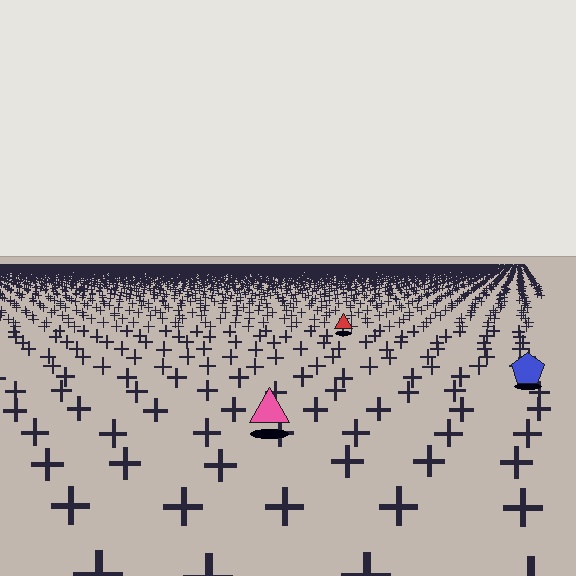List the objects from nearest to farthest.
From nearest to farthest: the pink triangle, the blue pentagon, the red triangle.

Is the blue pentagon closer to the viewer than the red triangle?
Yes. The blue pentagon is closer — you can tell from the texture gradient: the ground texture is coarser near it.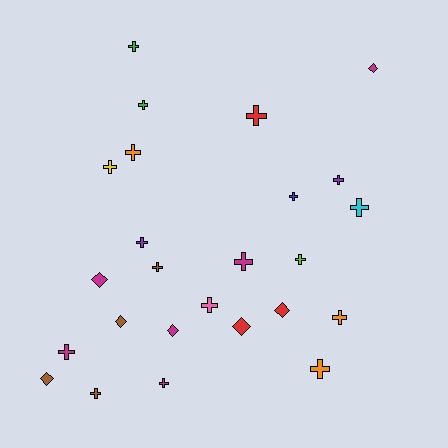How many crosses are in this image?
There are 18 crosses.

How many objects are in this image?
There are 25 objects.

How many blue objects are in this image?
There is 1 blue object.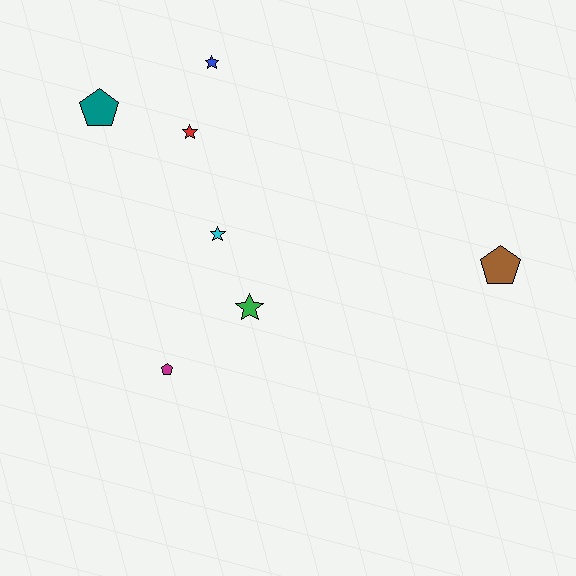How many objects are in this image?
There are 7 objects.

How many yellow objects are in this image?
There are no yellow objects.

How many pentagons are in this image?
There are 3 pentagons.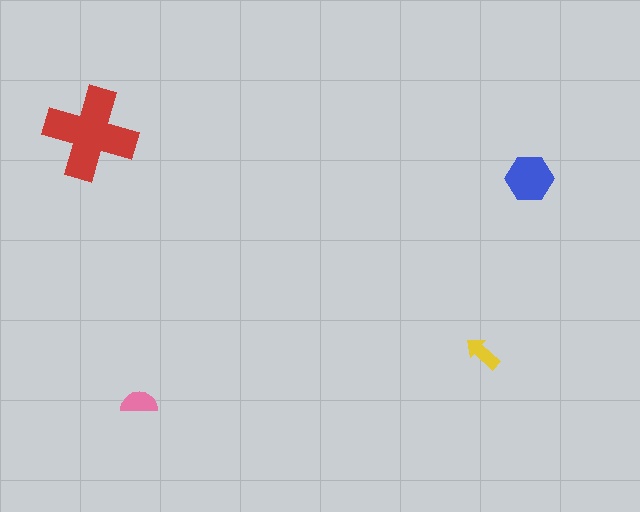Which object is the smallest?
The yellow arrow.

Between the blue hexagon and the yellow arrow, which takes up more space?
The blue hexagon.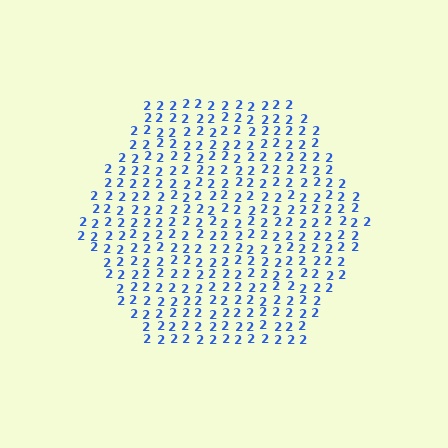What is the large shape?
The large shape is a hexagon.